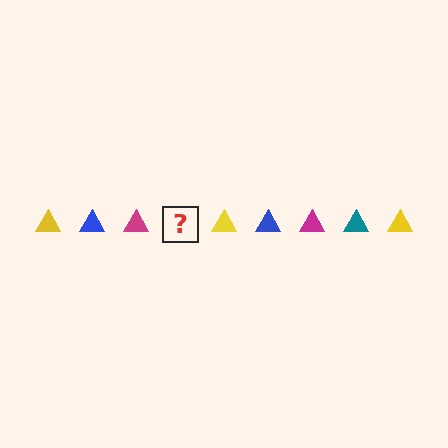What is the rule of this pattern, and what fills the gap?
The rule is that the pattern cycles through yellow, blue, magenta, teal triangles. The gap should be filled with a teal triangle.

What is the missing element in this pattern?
The missing element is a teal triangle.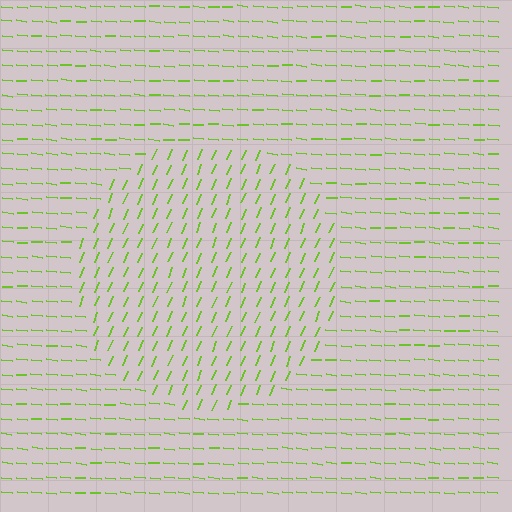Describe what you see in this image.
The image is filled with small lime line segments. A circle region in the image has lines oriented differently from the surrounding lines, creating a visible texture boundary.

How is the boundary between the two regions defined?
The boundary is defined purely by a change in line orientation (approximately 73 degrees difference). All lines are the same color and thickness.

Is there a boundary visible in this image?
Yes, there is a texture boundary formed by a change in line orientation.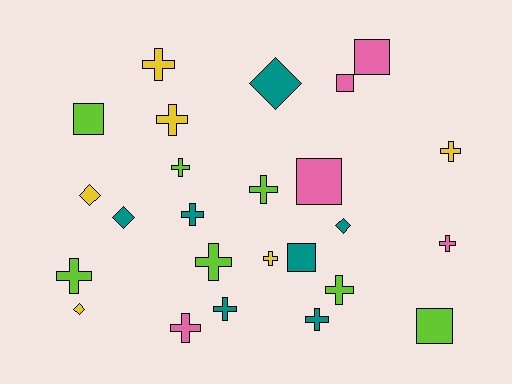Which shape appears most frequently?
Cross, with 14 objects.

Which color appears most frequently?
Teal, with 7 objects.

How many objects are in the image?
There are 25 objects.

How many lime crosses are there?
There are 5 lime crosses.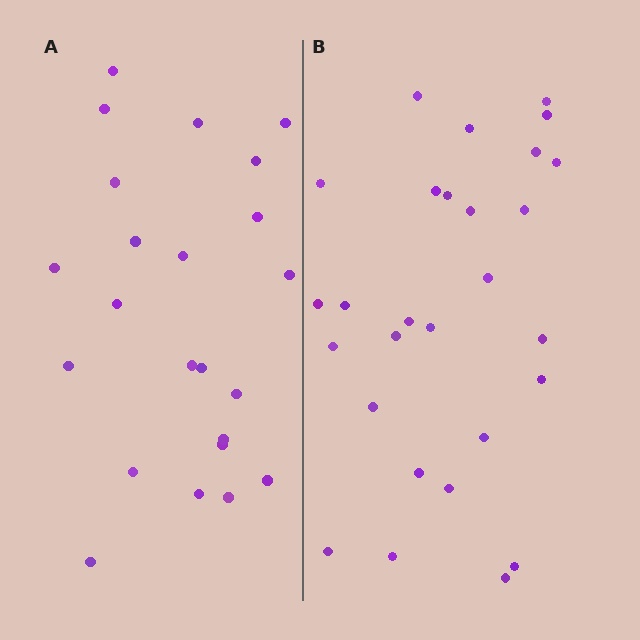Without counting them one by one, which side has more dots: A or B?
Region B (the right region) has more dots.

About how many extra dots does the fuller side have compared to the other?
Region B has about 5 more dots than region A.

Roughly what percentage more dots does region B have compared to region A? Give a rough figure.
About 20% more.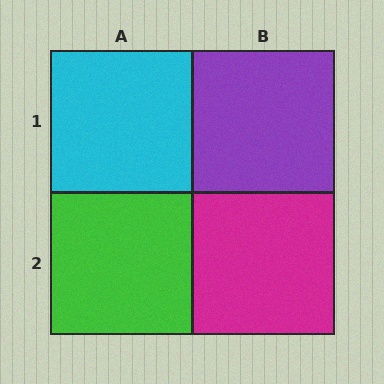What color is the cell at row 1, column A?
Cyan.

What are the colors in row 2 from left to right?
Green, magenta.